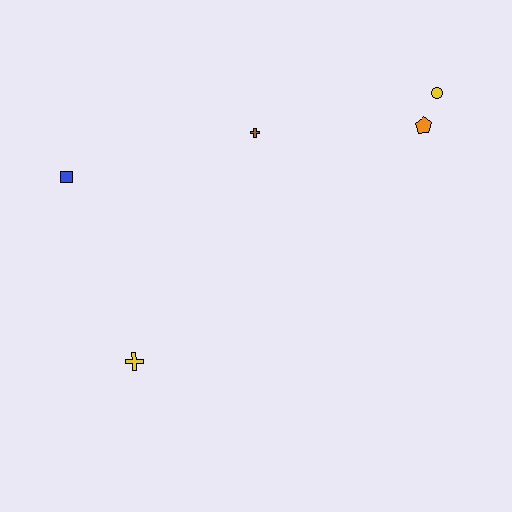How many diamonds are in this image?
There are no diamonds.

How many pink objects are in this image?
There are no pink objects.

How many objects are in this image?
There are 5 objects.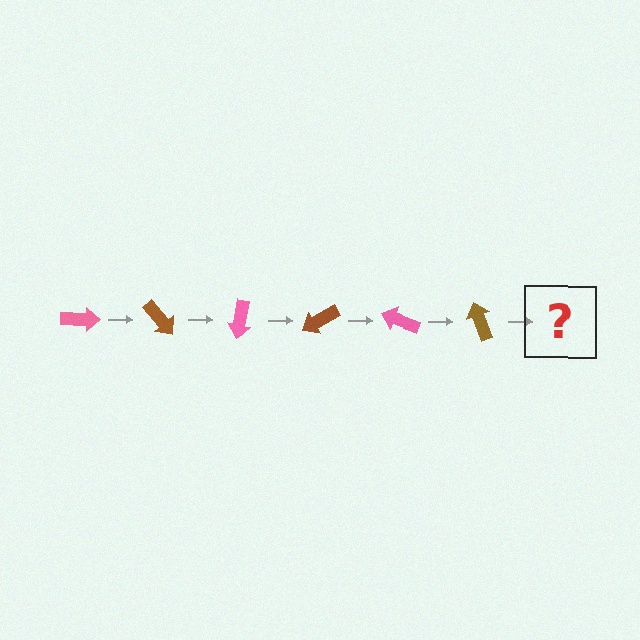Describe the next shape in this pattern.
It should be a pink arrow, rotated 300 degrees from the start.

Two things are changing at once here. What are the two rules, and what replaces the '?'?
The two rules are that it rotates 50 degrees each step and the color cycles through pink and brown. The '?' should be a pink arrow, rotated 300 degrees from the start.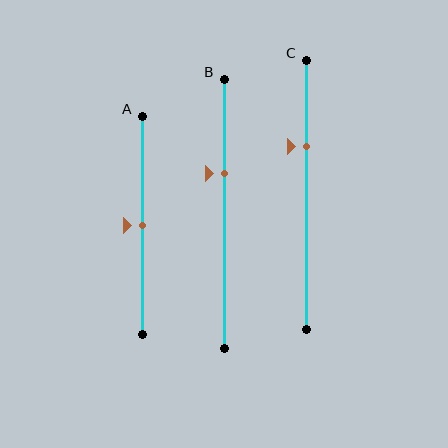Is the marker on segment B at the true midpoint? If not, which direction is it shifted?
No, the marker on segment B is shifted upward by about 15% of the segment length.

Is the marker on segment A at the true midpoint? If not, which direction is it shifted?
Yes, the marker on segment A is at the true midpoint.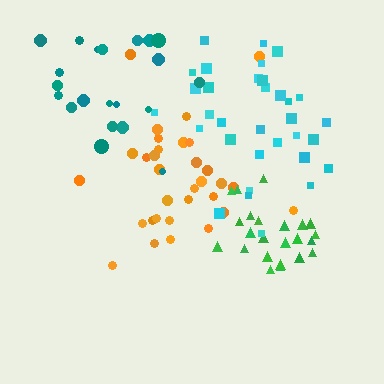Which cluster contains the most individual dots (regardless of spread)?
Cyan (33).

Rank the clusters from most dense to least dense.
green, cyan, orange, teal.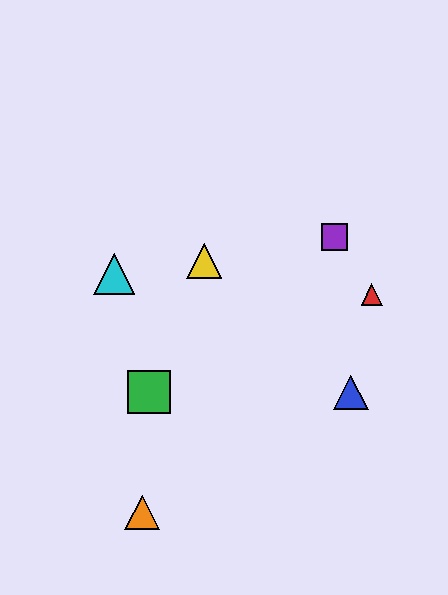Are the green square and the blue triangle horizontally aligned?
Yes, both are at y≈392.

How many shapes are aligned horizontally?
2 shapes (the blue triangle, the green square) are aligned horizontally.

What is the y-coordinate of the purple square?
The purple square is at y≈237.